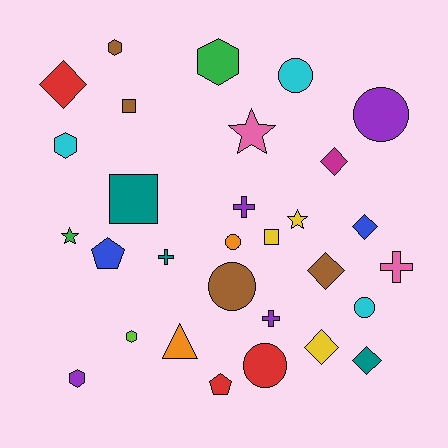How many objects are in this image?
There are 30 objects.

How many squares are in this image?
There are 3 squares.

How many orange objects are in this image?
There are 2 orange objects.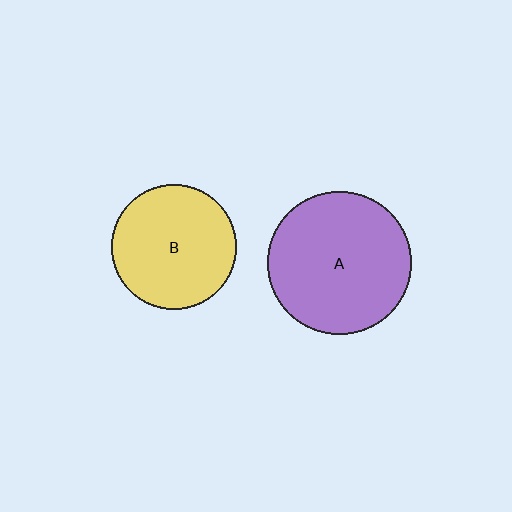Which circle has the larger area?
Circle A (purple).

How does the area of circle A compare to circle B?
Approximately 1.3 times.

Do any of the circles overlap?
No, none of the circles overlap.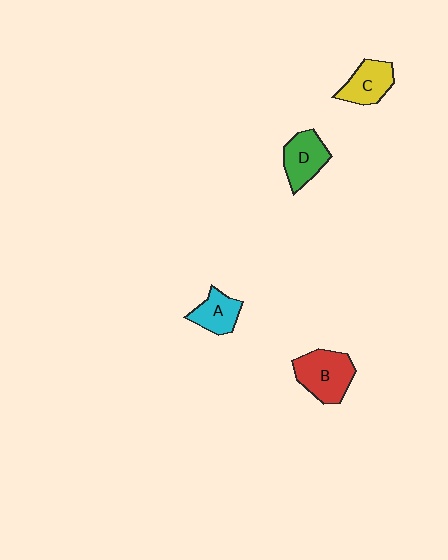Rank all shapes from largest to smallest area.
From largest to smallest: B (red), D (green), C (yellow), A (cyan).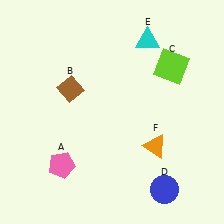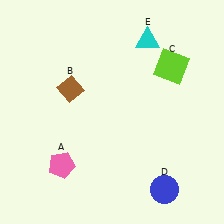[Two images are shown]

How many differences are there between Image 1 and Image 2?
There is 1 difference between the two images.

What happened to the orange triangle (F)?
The orange triangle (F) was removed in Image 2. It was in the bottom-right area of Image 1.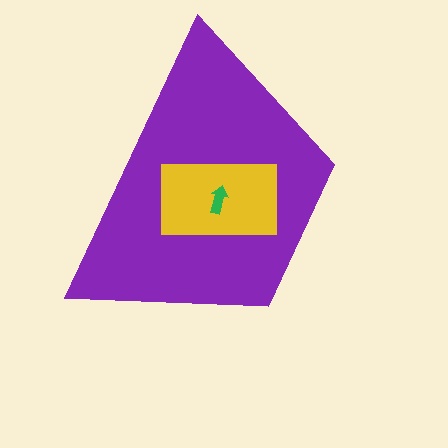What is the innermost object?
The green arrow.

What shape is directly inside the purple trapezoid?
The yellow rectangle.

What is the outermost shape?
The purple trapezoid.